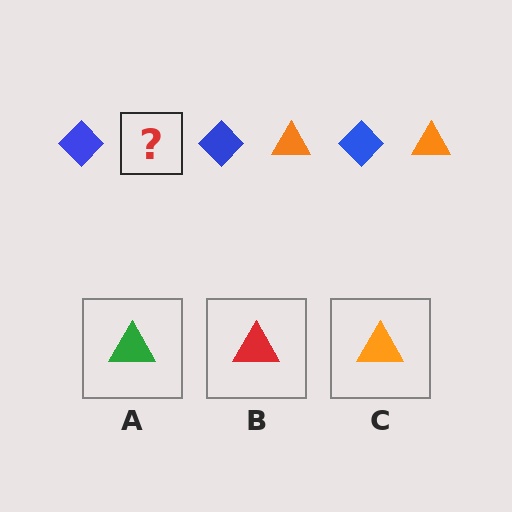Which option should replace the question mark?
Option C.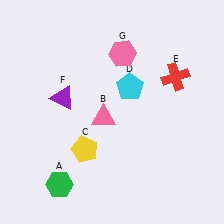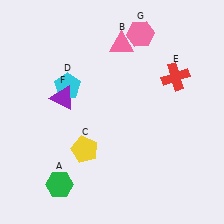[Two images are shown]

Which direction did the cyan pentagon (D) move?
The cyan pentagon (D) moved left.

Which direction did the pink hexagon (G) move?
The pink hexagon (G) moved up.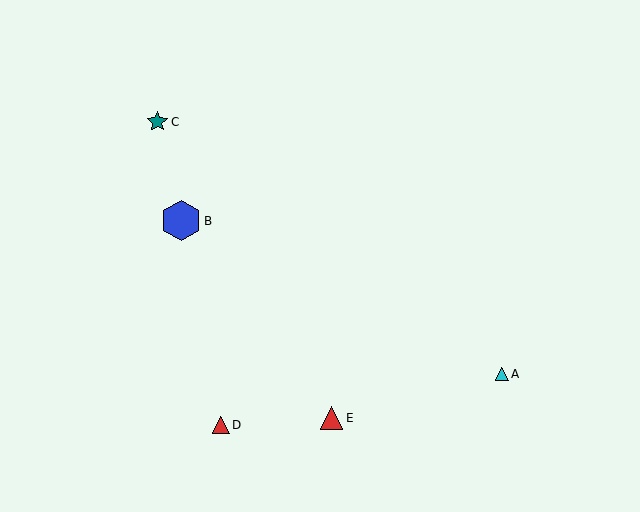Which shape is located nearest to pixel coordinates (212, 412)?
The red triangle (labeled D) at (221, 425) is nearest to that location.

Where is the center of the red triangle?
The center of the red triangle is at (332, 418).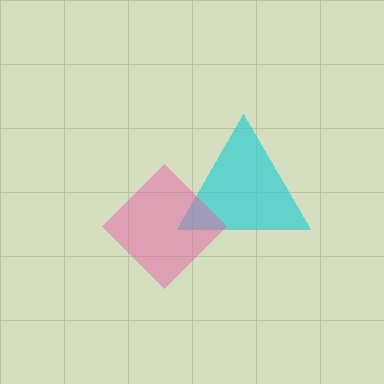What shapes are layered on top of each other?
The layered shapes are: a cyan triangle, a pink diamond.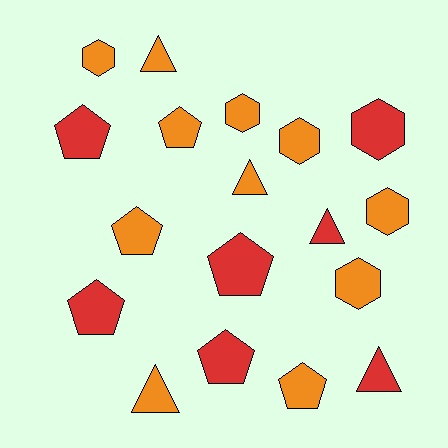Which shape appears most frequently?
Pentagon, with 7 objects.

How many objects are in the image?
There are 18 objects.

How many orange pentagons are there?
There are 3 orange pentagons.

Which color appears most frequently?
Orange, with 11 objects.